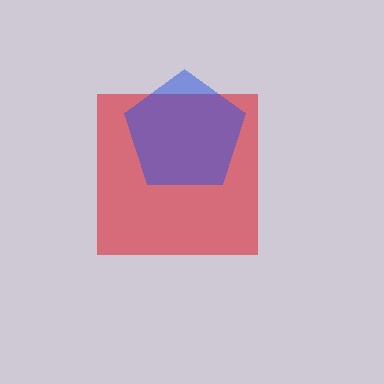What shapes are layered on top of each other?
The layered shapes are: a red square, a blue pentagon.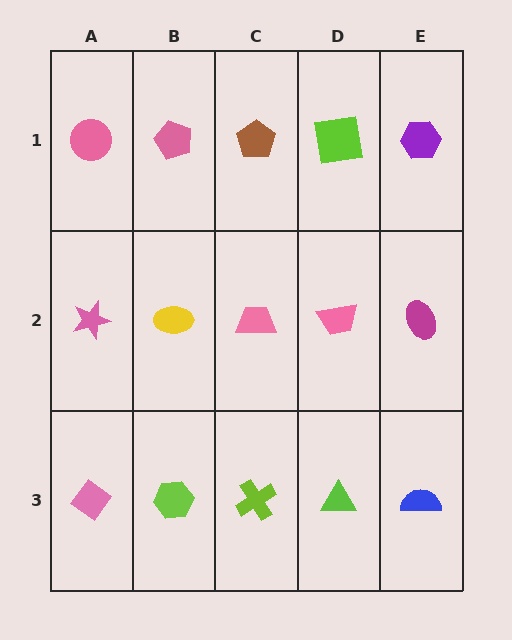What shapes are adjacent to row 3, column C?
A pink trapezoid (row 2, column C), a lime hexagon (row 3, column B), a lime triangle (row 3, column D).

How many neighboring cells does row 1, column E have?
2.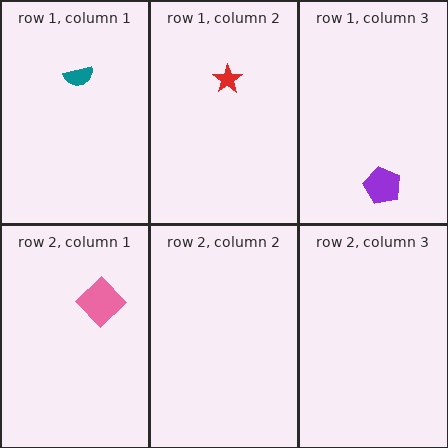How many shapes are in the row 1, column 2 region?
1.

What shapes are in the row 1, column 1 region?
The teal semicircle.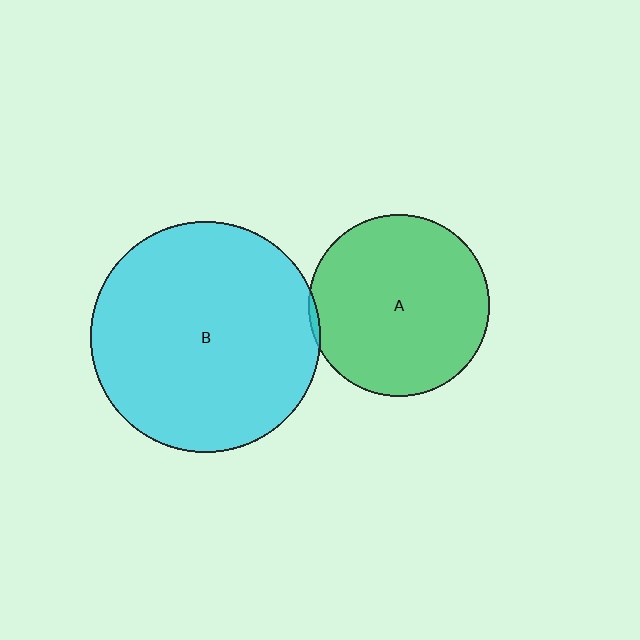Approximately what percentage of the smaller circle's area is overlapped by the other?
Approximately 5%.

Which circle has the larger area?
Circle B (cyan).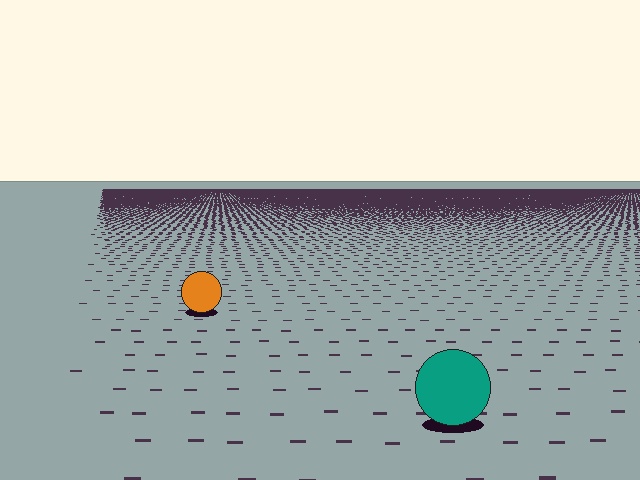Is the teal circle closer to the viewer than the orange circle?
Yes. The teal circle is closer — you can tell from the texture gradient: the ground texture is coarser near it.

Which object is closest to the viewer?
The teal circle is closest. The texture marks near it are larger and more spread out.